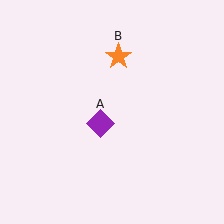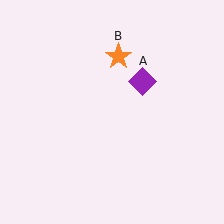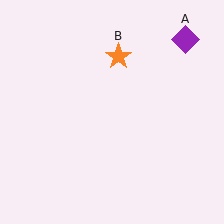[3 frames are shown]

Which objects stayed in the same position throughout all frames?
Orange star (object B) remained stationary.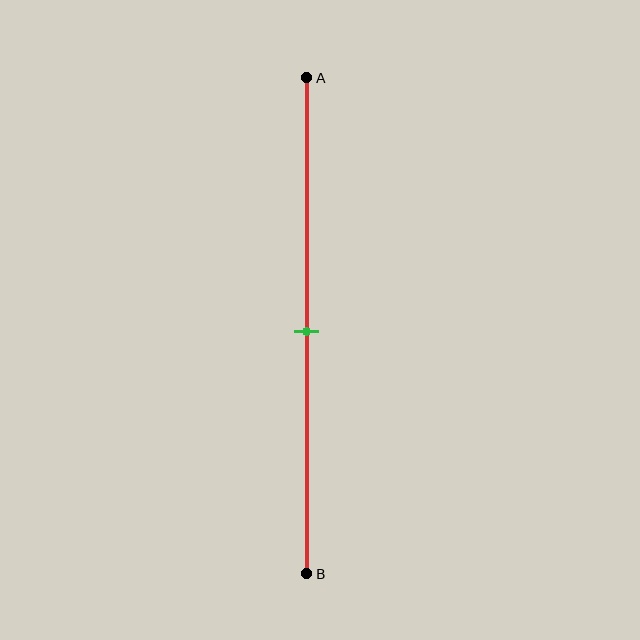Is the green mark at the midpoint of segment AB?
Yes, the mark is approximately at the midpoint.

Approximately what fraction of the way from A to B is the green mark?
The green mark is approximately 50% of the way from A to B.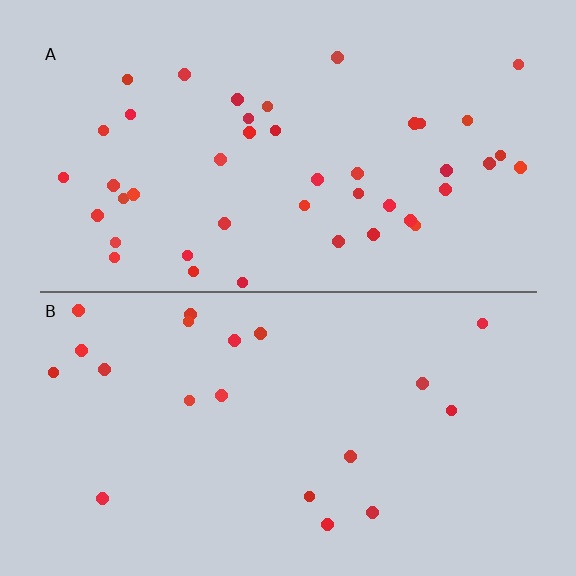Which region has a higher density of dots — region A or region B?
A (the top).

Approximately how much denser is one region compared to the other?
Approximately 2.2× — region A over region B.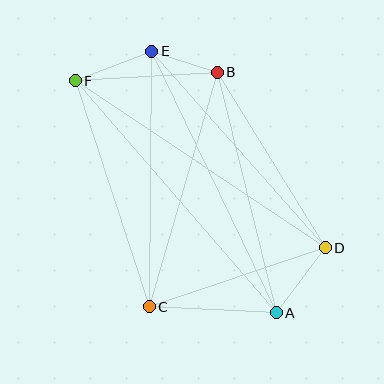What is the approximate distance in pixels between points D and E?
The distance between D and E is approximately 262 pixels.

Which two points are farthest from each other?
Points A and F are farthest from each other.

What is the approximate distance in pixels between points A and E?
The distance between A and E is approximately 290 pixels.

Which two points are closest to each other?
Points B and E are closest to each other.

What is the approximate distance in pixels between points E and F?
The distance between E and F is approximately 82 pixels.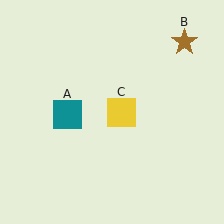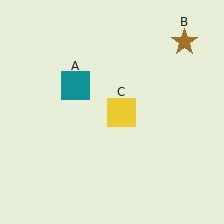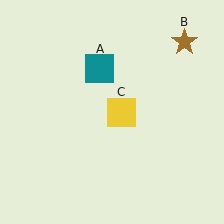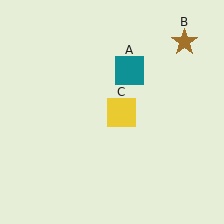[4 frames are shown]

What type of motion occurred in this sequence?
The teal square (object A) rotated clockwise around the center of the scene.